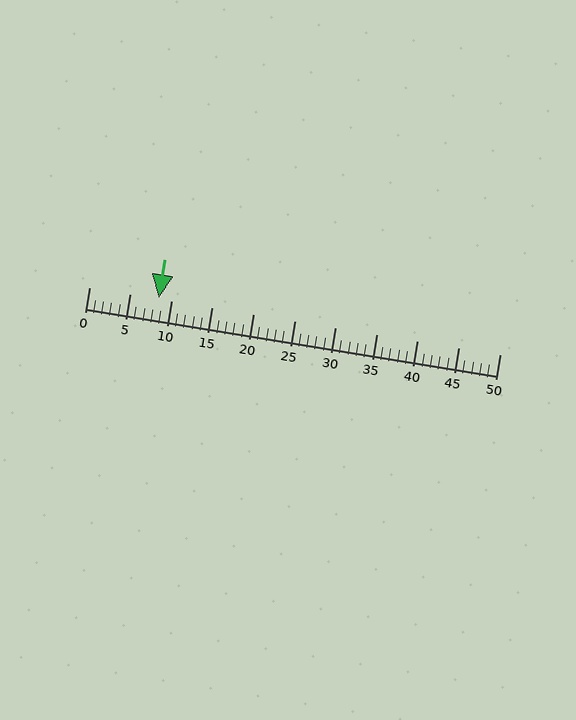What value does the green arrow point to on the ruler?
The green arrow points to approximately 8.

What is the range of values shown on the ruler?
The ruler shows values from 0 to 50.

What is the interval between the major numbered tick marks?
The major tick marks are spaced 5 units apart.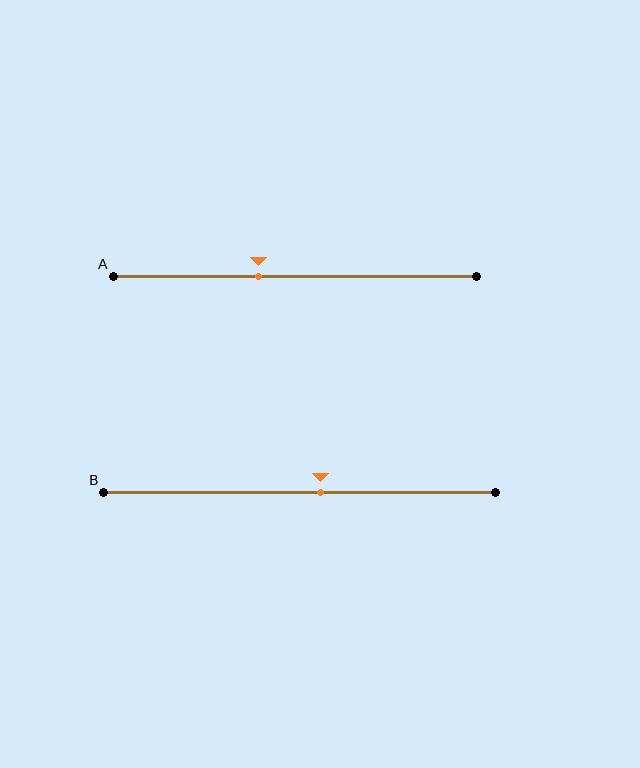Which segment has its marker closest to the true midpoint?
Segment B has its marker closest to the true midpoint.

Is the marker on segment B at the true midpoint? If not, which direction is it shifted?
No, the marker on segment B is shifted to the right by about 5% of the segment length.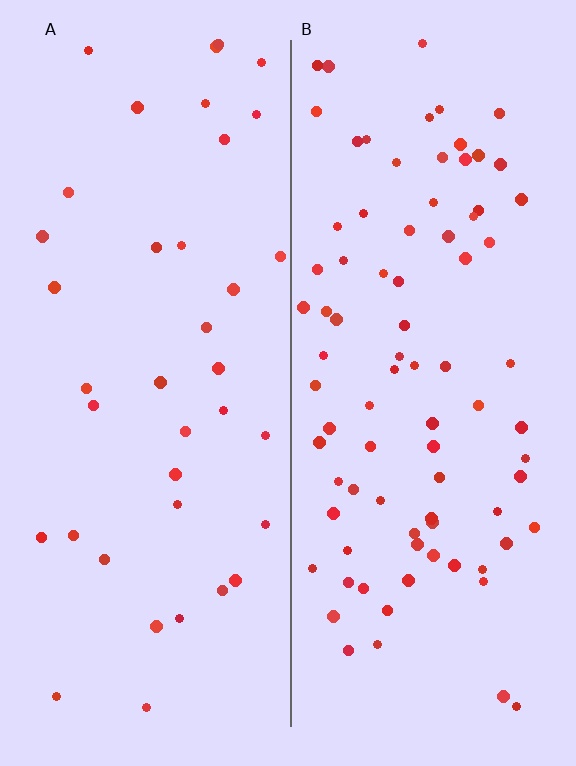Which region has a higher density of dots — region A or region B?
B (the right).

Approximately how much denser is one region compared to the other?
Approximately 2.3× — region B over region A.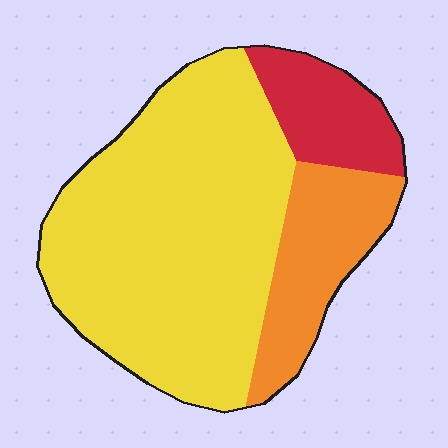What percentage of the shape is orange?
Orange covers 19% of the shape.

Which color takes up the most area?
Yellow, at roughly 65%.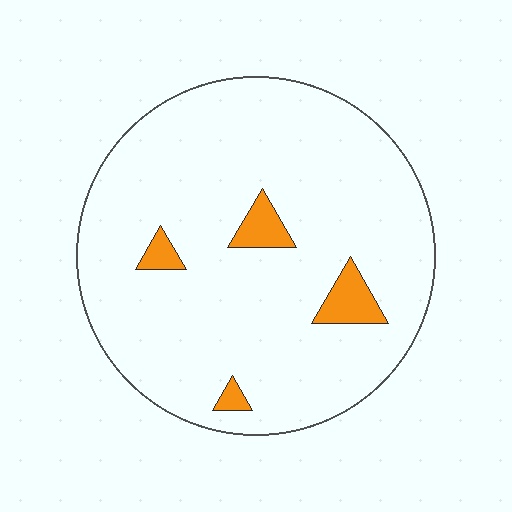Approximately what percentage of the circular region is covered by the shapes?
Approximately 5%.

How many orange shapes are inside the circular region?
4.